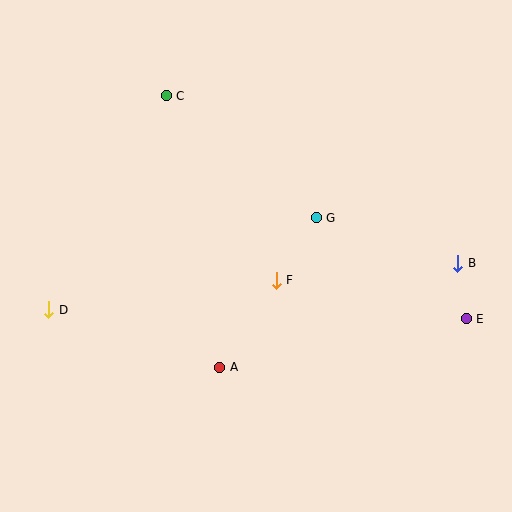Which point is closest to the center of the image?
Point F at (276, 280) is closest to the center.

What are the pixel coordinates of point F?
Point F is at (276, 280).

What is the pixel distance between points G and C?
The distance between G and C is 193 pixels.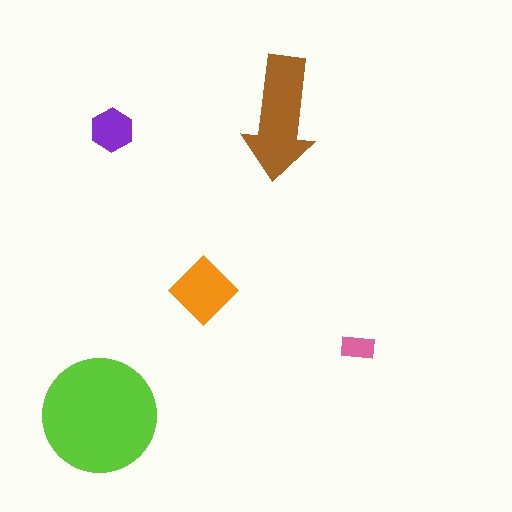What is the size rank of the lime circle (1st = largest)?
1st.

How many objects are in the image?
There are 5 objects in the image.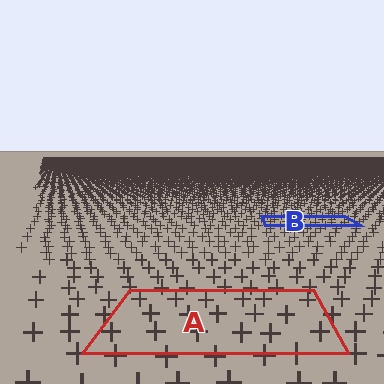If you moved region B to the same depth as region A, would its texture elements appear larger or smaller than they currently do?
They would appear larger. At a closer depth, the same texture elements are projected at a bigger on-screen size.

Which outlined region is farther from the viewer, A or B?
Region B is farther from the viewer — the texture elements inside it appear smaller and more densely packed.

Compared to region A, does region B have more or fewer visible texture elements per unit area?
Region B has more texture elements per unit area — they are packed more densely because it is farther away.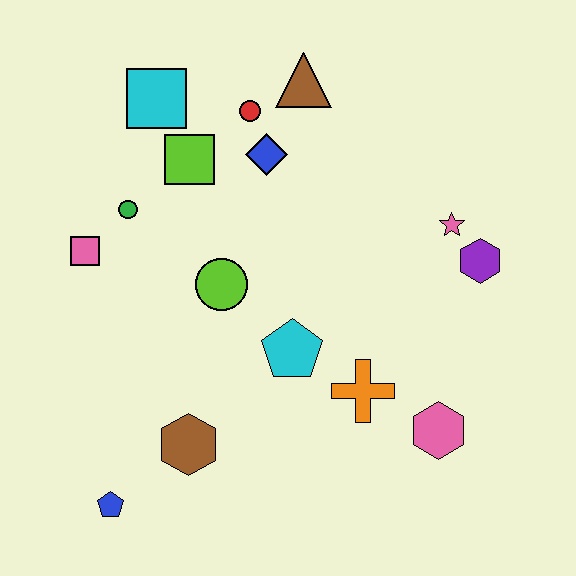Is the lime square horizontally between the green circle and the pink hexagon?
Yes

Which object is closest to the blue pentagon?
The brown hexagon is closest to the blue pentagon.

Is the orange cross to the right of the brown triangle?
Yes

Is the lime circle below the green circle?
Yes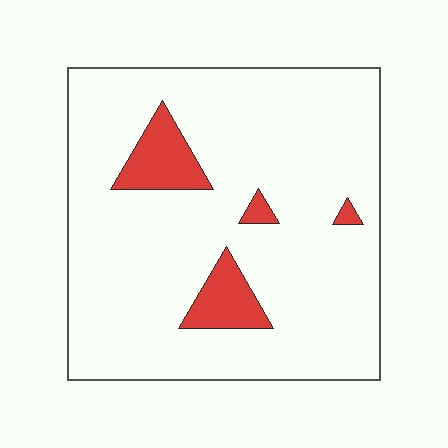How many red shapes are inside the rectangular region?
4.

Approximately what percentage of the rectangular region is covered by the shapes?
Approximately 10%.